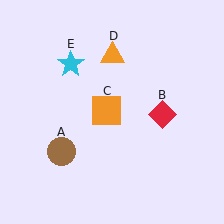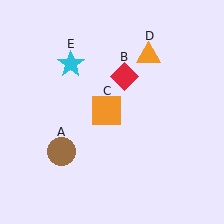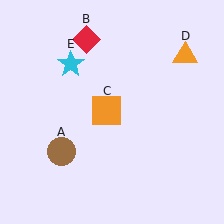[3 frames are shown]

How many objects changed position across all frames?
2 objects changed position: red diamond (object B), orange triangle (object D).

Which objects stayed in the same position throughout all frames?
Brown circle (object A) and orange square (object C) and cyan star (object E) remained stationary.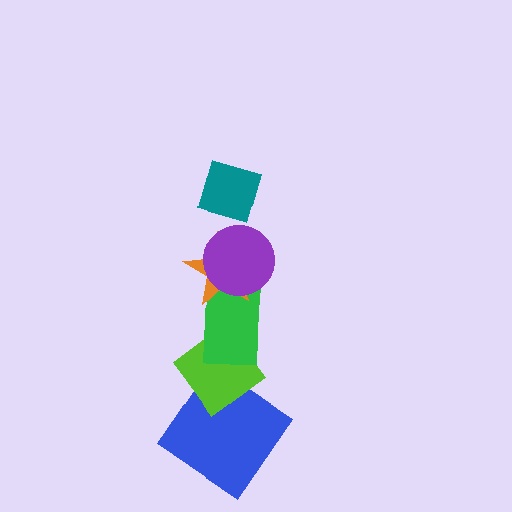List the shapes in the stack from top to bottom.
From top to bottom: the teal diamond, the purple circle, the orange star, the green rectangle, the lime diamond, the blue diamond.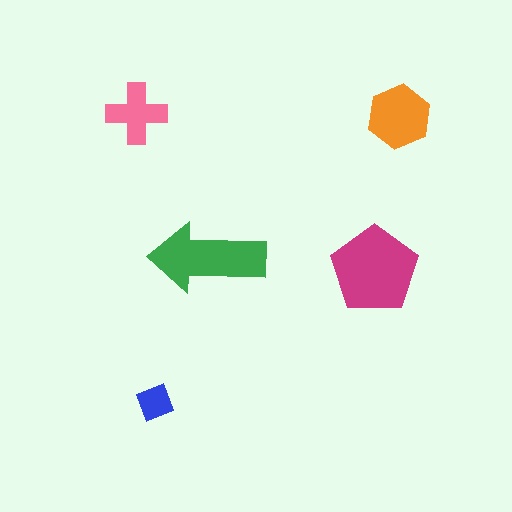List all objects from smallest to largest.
The blue diamond, the pink cross, the orange hexagon, the green arrow, the magenta pentagon.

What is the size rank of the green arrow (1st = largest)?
2nd.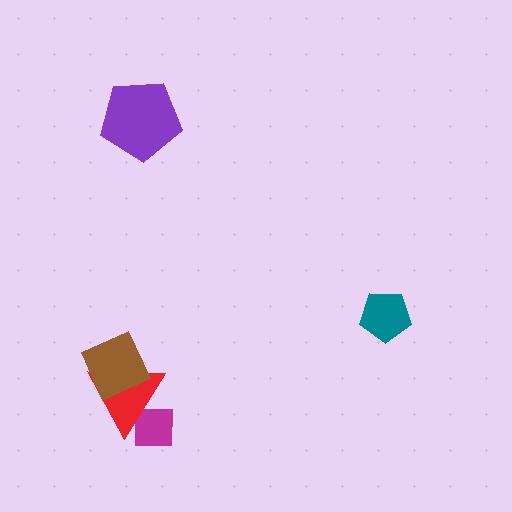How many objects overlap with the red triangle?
2 objects overlap with the red triangle.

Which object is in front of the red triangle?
The brown square is in front of the red triangle.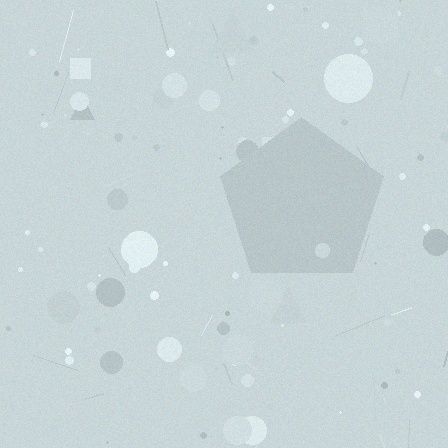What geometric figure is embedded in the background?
A pentagon is embedded in the background.